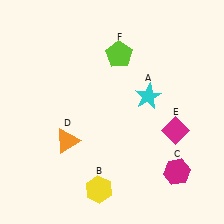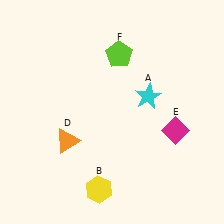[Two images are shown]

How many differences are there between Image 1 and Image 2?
There is 1 difference between the two images.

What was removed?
The magenta hexagon (C) was removed in Image 2.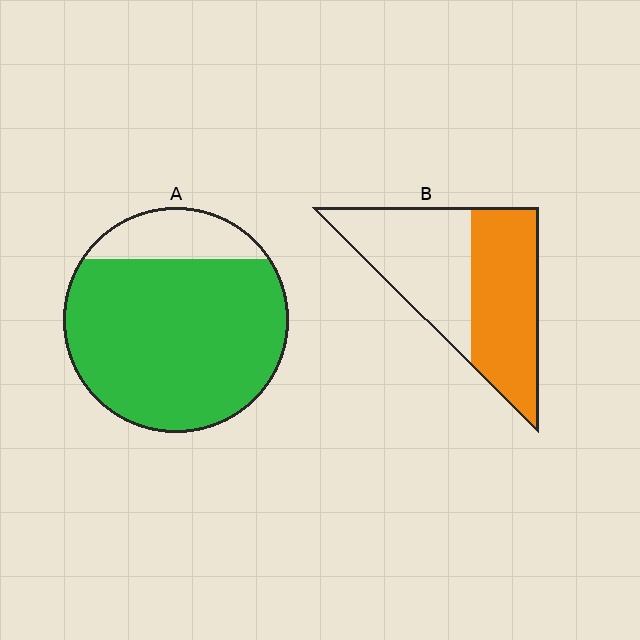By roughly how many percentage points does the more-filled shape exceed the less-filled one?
By roughly 30 percentage points (A over B).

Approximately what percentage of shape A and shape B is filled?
A is approximately 85% and B is approximately 50%.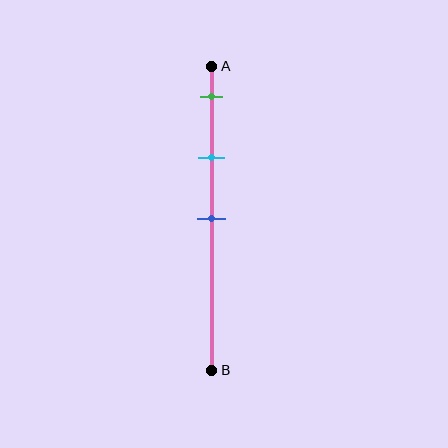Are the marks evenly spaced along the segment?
Yes, the marks are approximately evenly spaced.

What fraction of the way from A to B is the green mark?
The green mark is approximately 10% (0.1) of the way from A to B.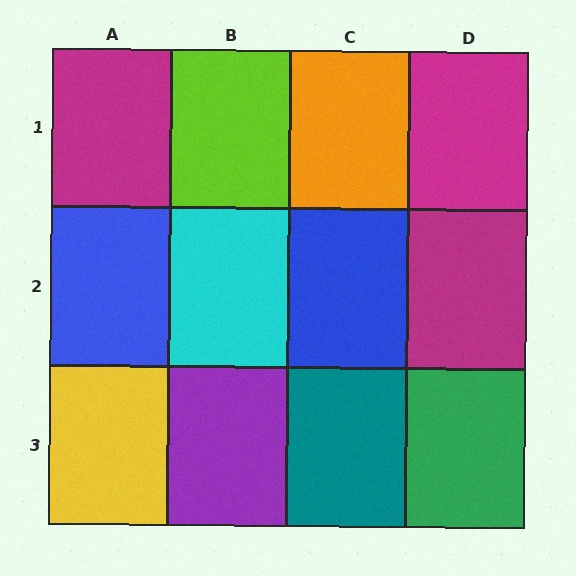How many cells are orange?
1 cell is orange.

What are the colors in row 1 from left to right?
Magenta, lime, orange, magenta.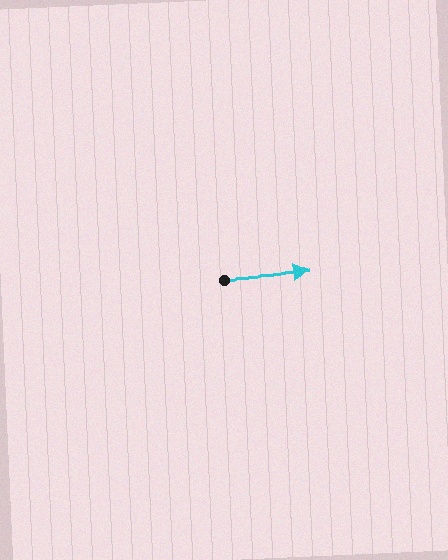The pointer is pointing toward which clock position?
Roughly 3 o'clock.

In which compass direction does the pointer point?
East.